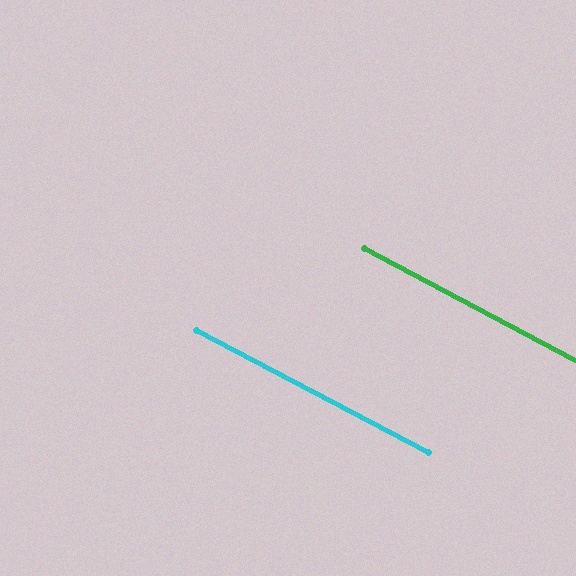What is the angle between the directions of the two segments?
Approximately 1 degree.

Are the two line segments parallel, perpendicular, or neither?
Parallel — their directions differ by only 0.5°.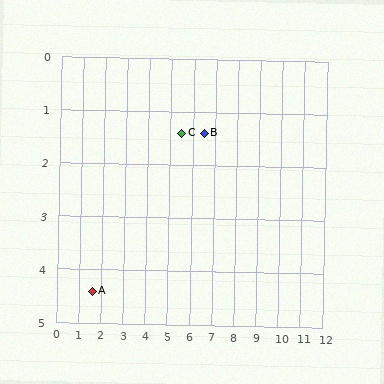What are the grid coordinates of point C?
Point C is at approximately (5.5, 1.4).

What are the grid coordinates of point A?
Point A is at approximately (1.6, 4.4).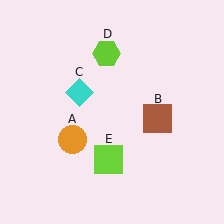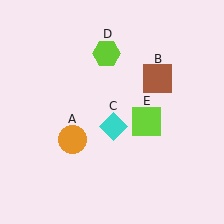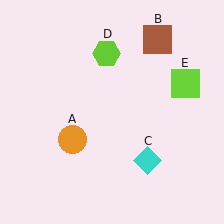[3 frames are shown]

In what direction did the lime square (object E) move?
The lime square (object E) moved up and to the right.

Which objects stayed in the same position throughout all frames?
Orange circle (object A) and lime hexagon (object D) remained stationary.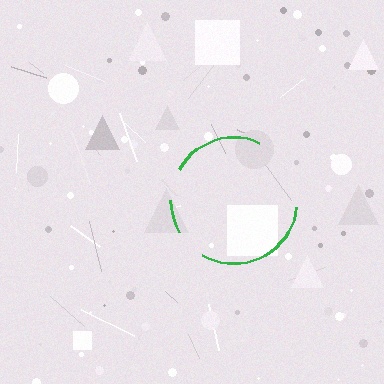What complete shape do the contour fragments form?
The contour fragments form a circle.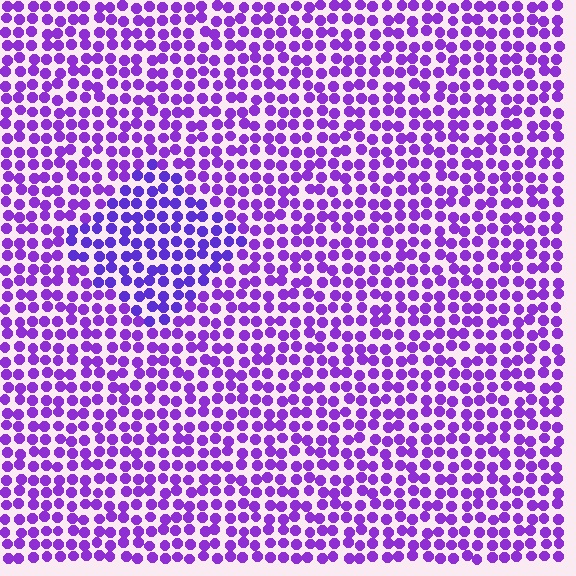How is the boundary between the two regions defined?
The boundary is defined purely by a slight shift in hue (about 19 degrees). Spacing, size, and orientation are identical on both sides.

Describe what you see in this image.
The image is filled with small purple elements in a uniform arrangement. A diamond-shaped region is visible where the elements are tinted to a slightly different hue, forming a subtle color boundary.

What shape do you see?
I see a diamond.